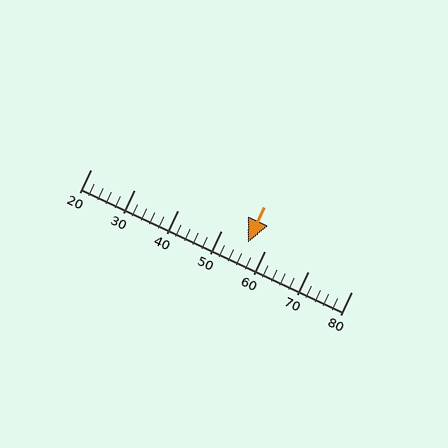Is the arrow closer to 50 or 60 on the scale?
The arrow is closer to 60.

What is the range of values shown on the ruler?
The ruler shows values from 20 to 80.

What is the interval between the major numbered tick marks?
The major tick marks are spaced 10 units apart.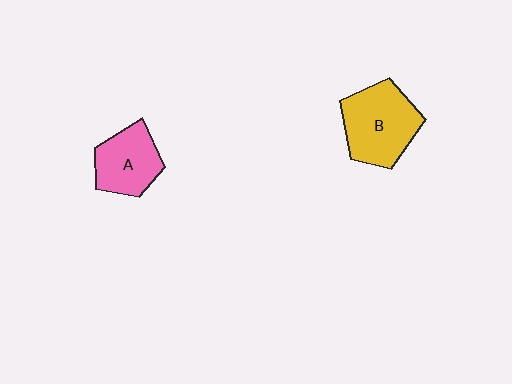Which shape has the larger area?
Shape B (yellow).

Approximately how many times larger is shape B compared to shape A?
Approximately 1.4 times.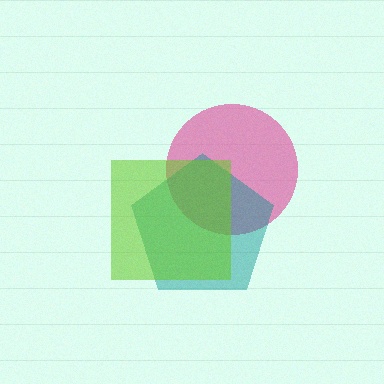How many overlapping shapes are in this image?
There are 3 overlapping shapes in the image.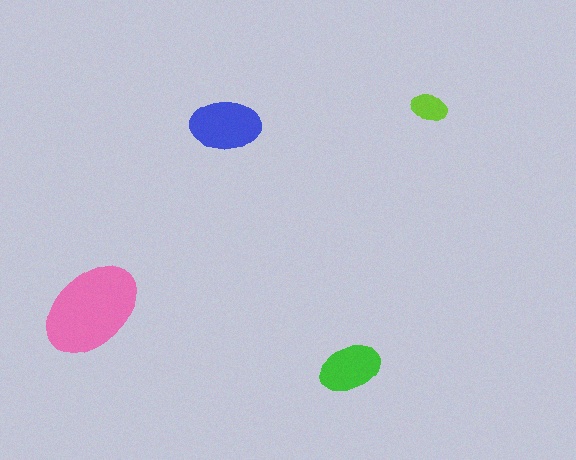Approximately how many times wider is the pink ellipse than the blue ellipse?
About 1.5 times wider.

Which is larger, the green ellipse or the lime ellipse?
The green one.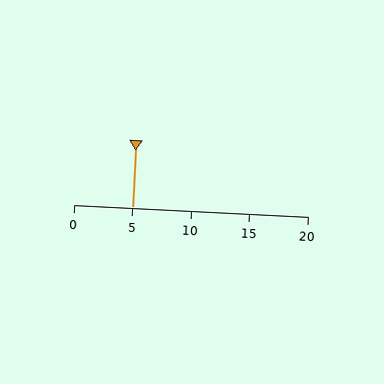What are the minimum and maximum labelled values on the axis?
The axis runs from 0 to 20.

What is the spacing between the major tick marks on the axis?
The major ticks are spaced 5 apart.